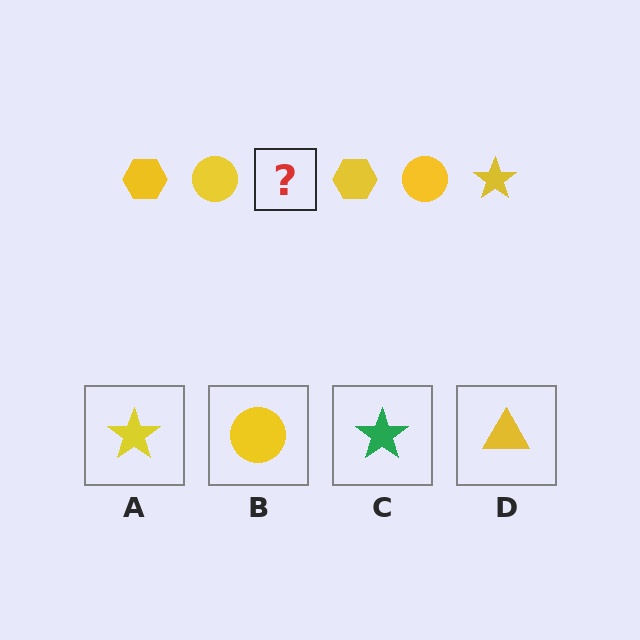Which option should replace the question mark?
Option A.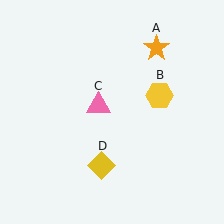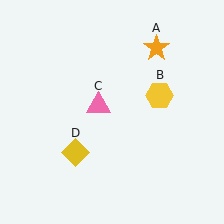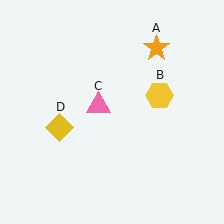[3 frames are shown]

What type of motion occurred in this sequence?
The yellow diamond (object D) rotated clockwise around the center of the scene.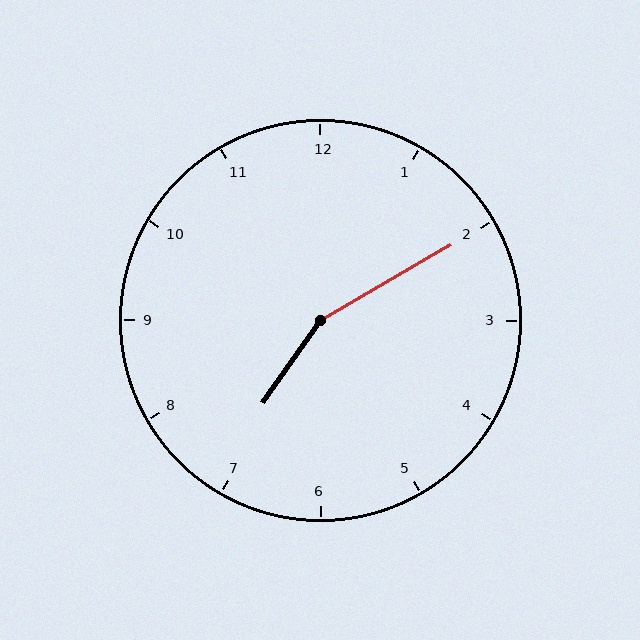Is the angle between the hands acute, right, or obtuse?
It is obtuse.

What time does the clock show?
7:10.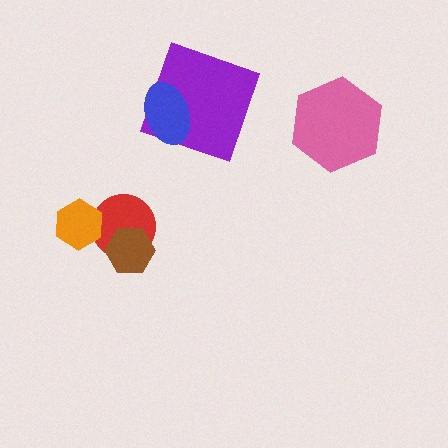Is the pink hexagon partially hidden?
No, no other shape covers it.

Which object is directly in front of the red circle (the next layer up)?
The brown hexagon is directly in front of the red circle.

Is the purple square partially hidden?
Yes, it is partially covered by another shape.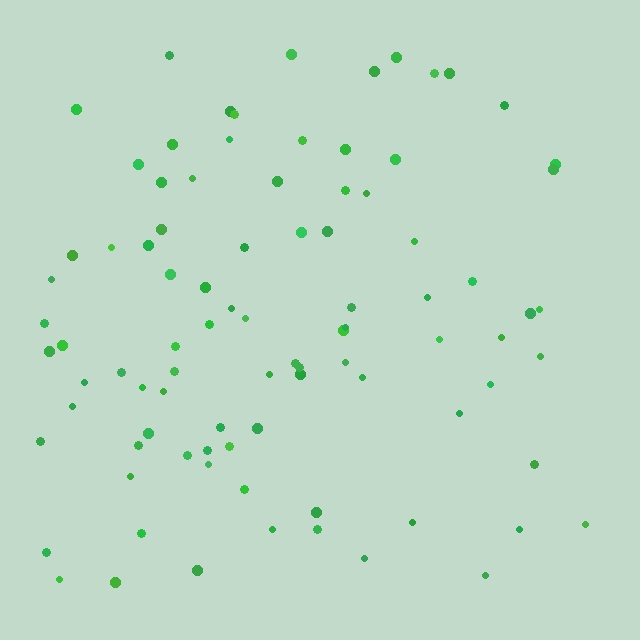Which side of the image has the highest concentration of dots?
The left.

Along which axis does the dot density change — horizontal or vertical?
Horizontal.